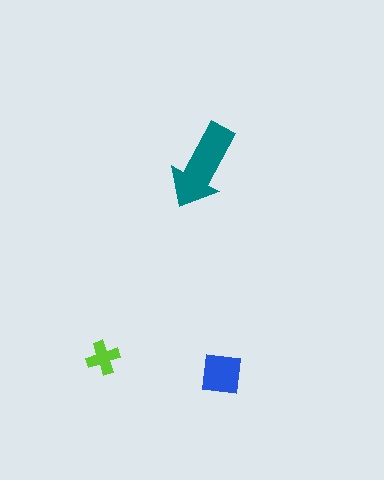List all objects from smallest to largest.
The lime cross, the blue square, the teal arrow.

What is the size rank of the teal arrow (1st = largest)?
1st.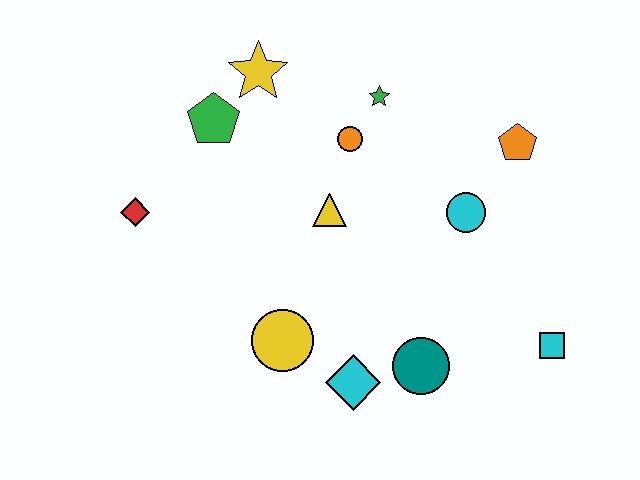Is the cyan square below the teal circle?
No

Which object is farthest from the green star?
The cyan square is farthest from the green star.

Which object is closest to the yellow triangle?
The orange circle is closest to the yellow triangle.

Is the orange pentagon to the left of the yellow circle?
No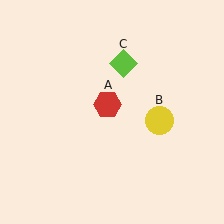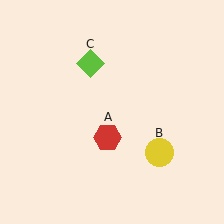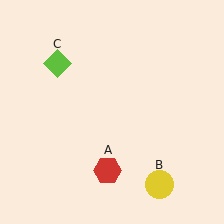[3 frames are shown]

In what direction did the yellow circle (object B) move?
The yellow circle (object B) moved down.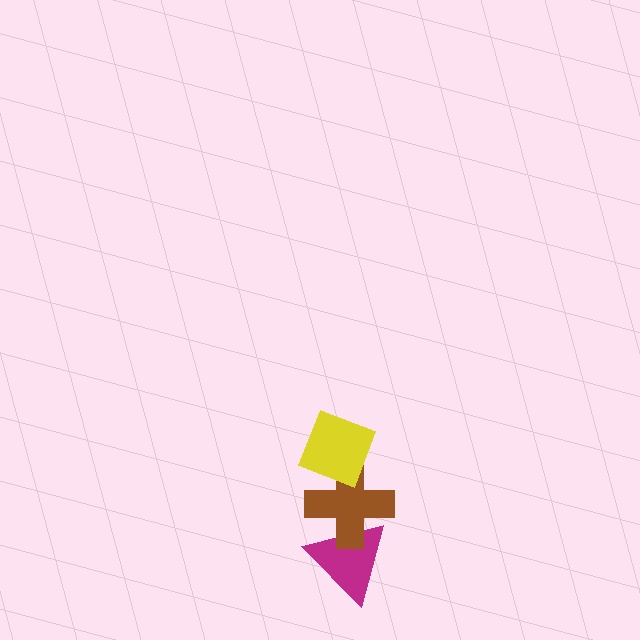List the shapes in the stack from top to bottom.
From top to bottom: the yellow diamond, the brown cross, the magenta triangle.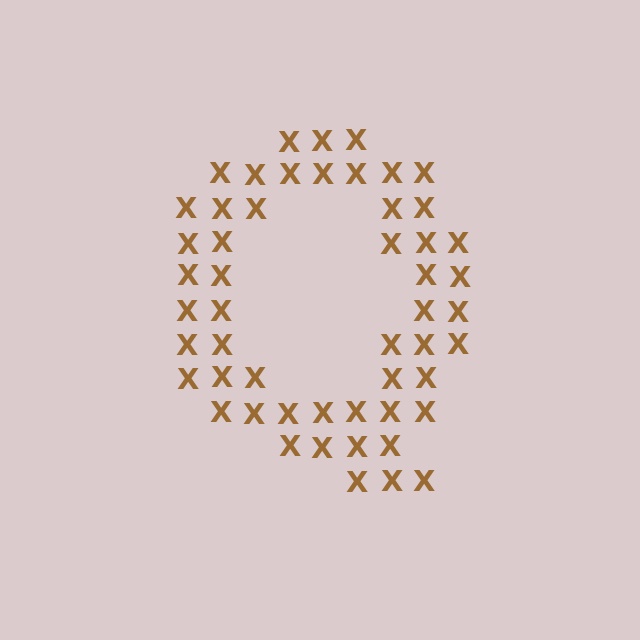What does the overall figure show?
The overall figure shows the letter Q.